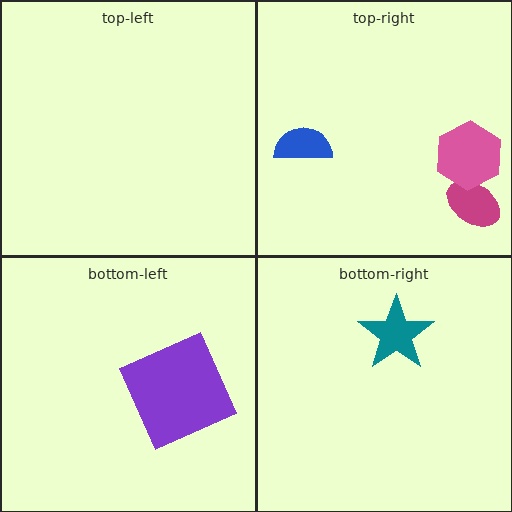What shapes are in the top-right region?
The magenta ellipse, the pink hexagon, the blue semicircle.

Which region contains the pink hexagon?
The top-right region.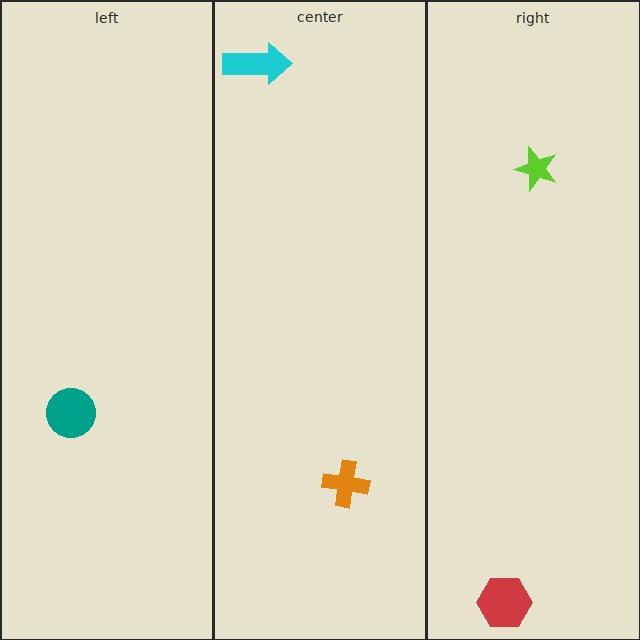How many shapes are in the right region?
2.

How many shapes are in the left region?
1.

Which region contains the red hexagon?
The right region.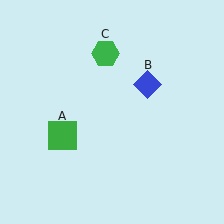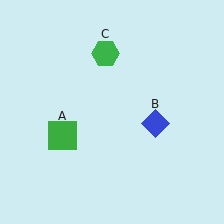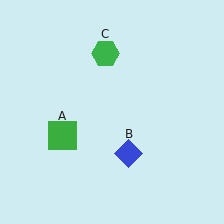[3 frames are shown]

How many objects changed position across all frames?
1 object changed position: blue diamond (object B).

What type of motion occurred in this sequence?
The blue diamond (object B) rotated clockwise around the center of the scene.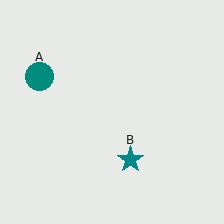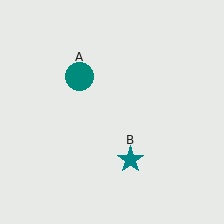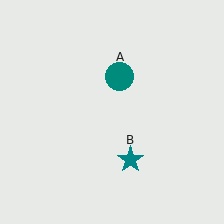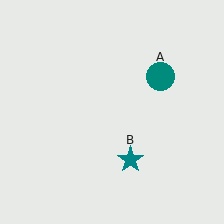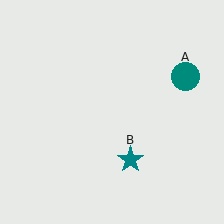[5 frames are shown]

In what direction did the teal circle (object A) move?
The teal circle (object A) moved right.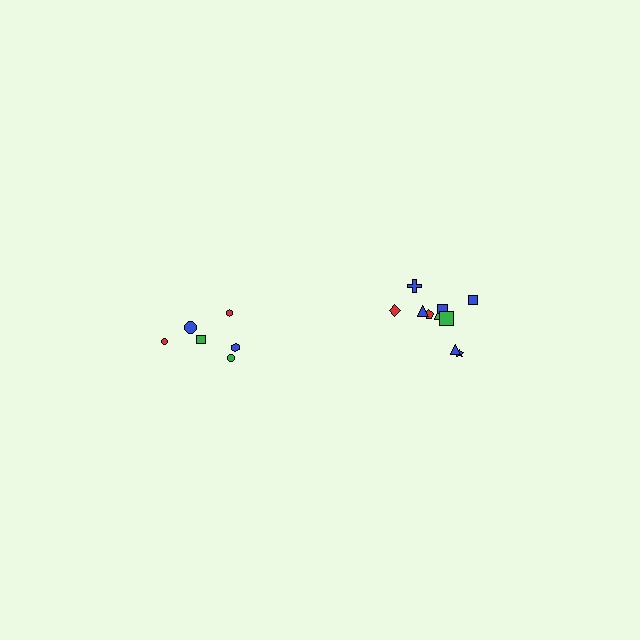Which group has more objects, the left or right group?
The right group.